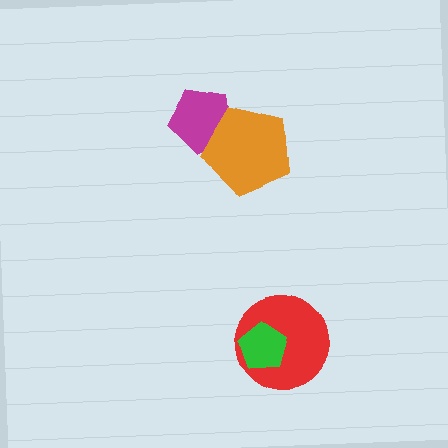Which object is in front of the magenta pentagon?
The orange pentagon is in front of the magenta pentagon.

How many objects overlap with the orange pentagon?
1 object overlaps with the orange pentagon.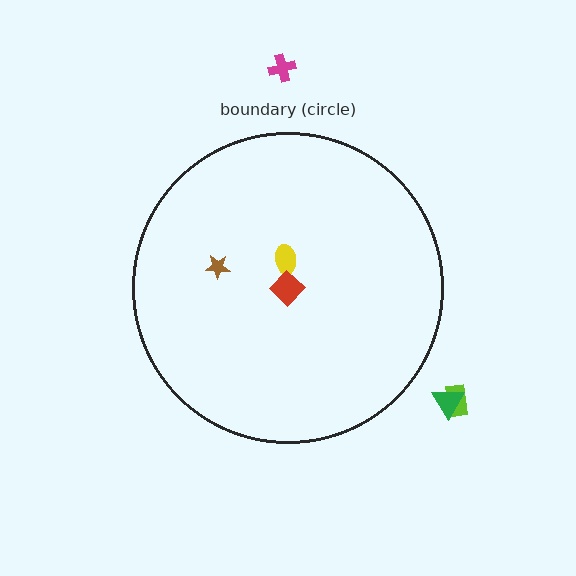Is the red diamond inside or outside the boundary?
Inside.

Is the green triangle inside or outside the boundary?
Outside.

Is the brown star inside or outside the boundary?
Inside.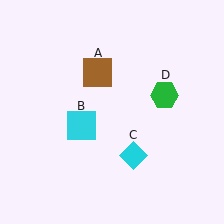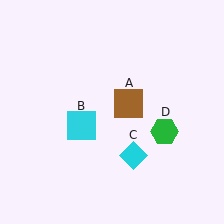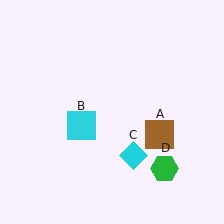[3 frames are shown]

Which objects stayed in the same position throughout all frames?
Cyan square (object B) and cyan diamond (object C) remained stationary.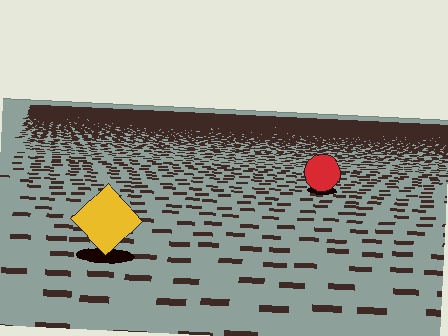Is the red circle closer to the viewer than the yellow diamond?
No. The yellow diamond is closer — you can tell from the texture gradient: the ground texture is coarser near it.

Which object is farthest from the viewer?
The red circle is farthest from the viewer. It appears smaller and the ground texture around it is denser.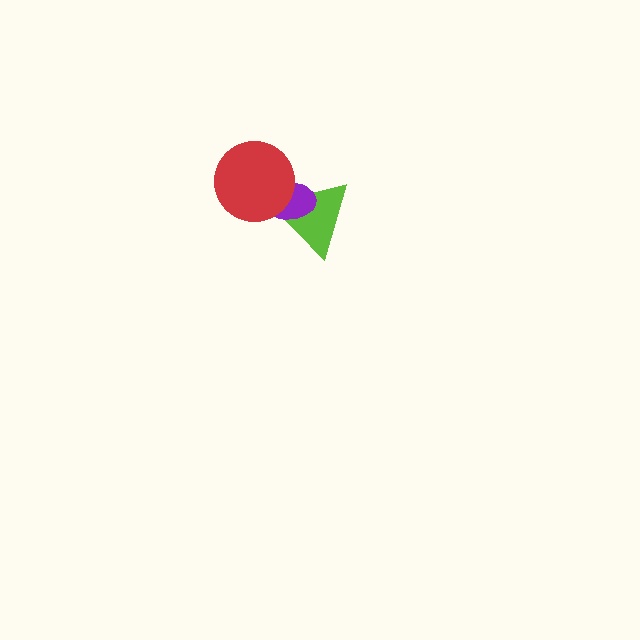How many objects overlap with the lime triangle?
2 objects overlap with the lime triangle.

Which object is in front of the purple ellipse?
The red circle is in front of the purple ellipse.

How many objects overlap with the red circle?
2 objects overlap with the red circle.